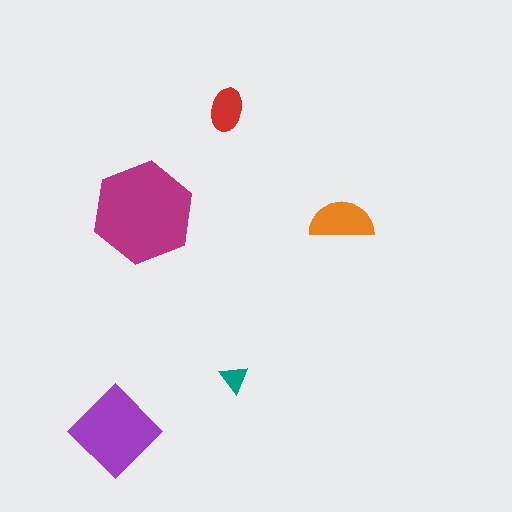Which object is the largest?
The magenta hexagon.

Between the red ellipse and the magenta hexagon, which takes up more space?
The magenta hexagon.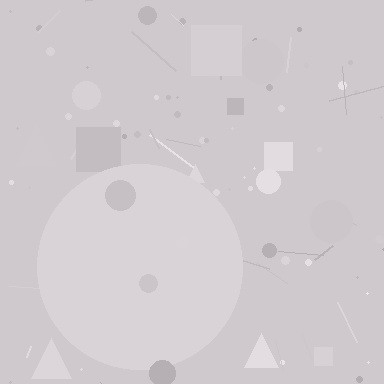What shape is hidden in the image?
A circle is hidden in the image.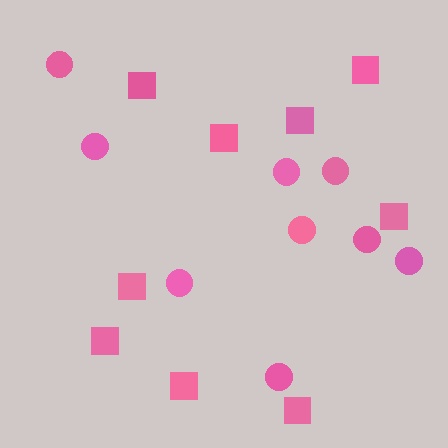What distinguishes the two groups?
There are 2 groups: one group of circles (9) and one group of squares (9).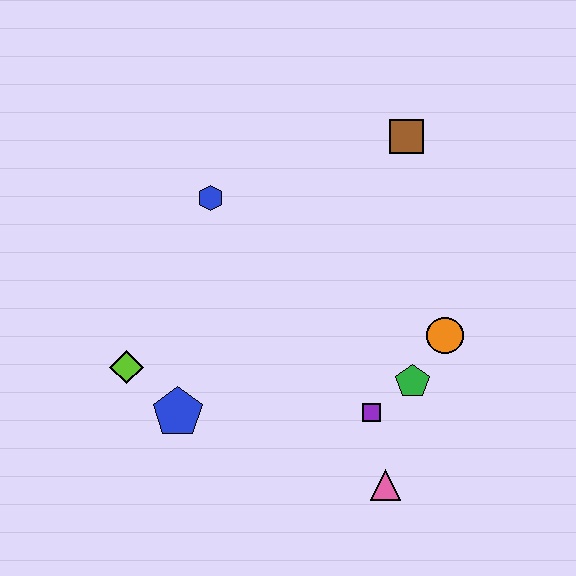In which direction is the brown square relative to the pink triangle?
The brown square is above the pink triangle.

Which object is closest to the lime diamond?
The blue pentagon is closest to the lime diamond.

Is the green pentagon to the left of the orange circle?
Yes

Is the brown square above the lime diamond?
Yes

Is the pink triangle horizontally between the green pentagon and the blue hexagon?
Yes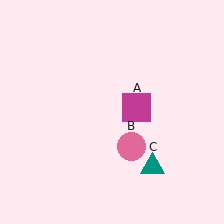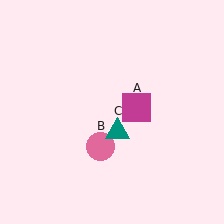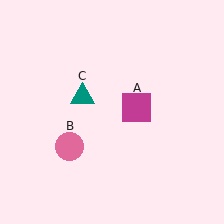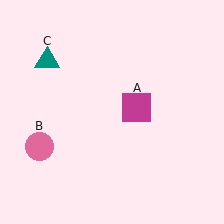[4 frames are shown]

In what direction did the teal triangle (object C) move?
The teal triangle (object C) moved up and to the left.